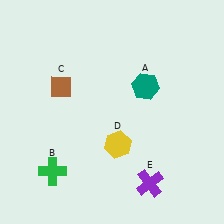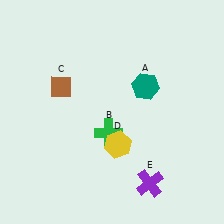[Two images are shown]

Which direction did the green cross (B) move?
The green cross (B) moved right.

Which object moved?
The green cross (B) moved right.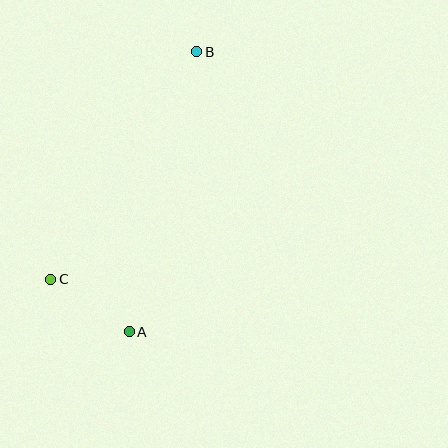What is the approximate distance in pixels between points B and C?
The distance between B and C is approximately 271 pixels.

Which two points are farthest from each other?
Points A and B are farthest from each other.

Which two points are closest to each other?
Points A and C are closest to each other.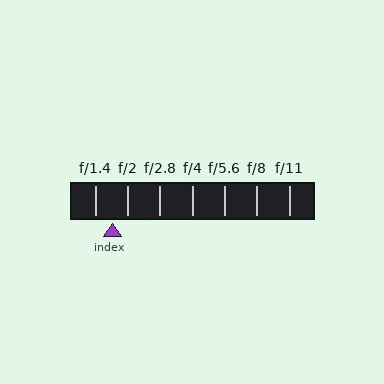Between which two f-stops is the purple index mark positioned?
The index mark is between f/1.4 and f/2.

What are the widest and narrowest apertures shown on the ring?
The widest aperture shown is f/1.4 and the narrowest is f/11.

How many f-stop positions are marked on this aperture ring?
There are 7 f-stop positions marked.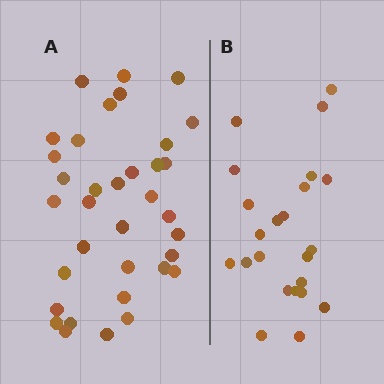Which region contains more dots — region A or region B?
Region A (the left region) has more dots.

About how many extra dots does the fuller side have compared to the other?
Region A has roughly 12 or so more dots than region B.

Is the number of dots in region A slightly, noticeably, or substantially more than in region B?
Region A has substantially more. The ratio is roughly 1.5 to 1.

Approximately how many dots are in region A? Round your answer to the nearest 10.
About 40 dots. (The exact count is 35, which rounds to 40.)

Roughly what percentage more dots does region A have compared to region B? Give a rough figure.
About 50% more.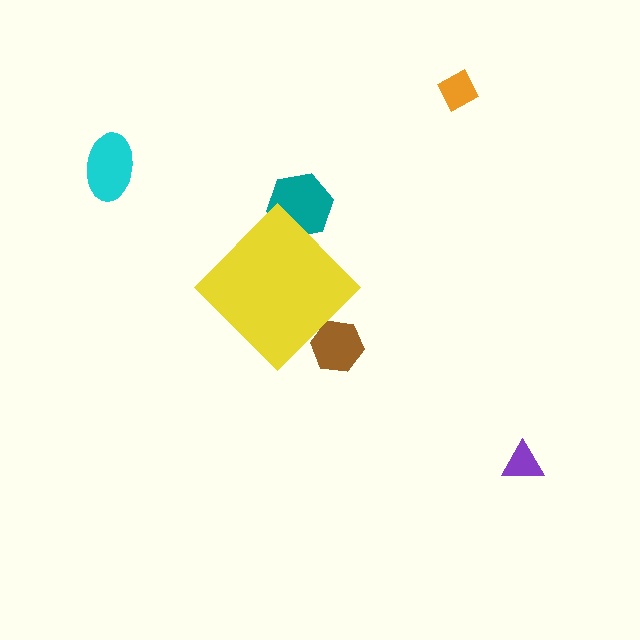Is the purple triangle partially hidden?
No, the purple triangle is fully visible.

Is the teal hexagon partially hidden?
Yes, the teal hexagon is partially hidden behind the yellow diamond.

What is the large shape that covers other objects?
A yellow diamond.